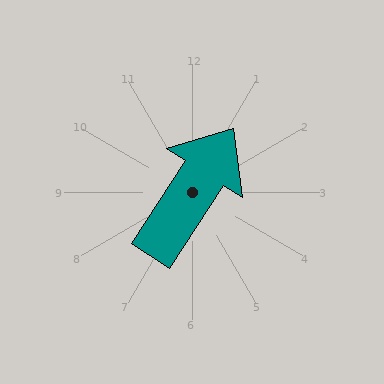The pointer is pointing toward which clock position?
Roughly 1 o'clock.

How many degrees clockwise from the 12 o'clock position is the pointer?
Approximately 33 degrees.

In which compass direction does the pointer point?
Northeast.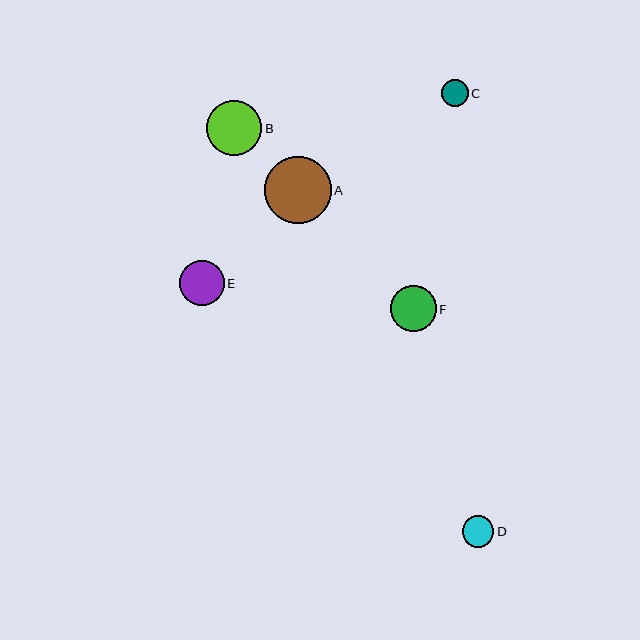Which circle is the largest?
Circle A is the largest with a size of approximately 67 pixels.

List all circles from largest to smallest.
From largest to smallest: A, B, F, E, D, C.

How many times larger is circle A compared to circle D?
Circle A is approximately 2.1 times the size of circle D.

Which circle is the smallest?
Circle C is the smallest with a size of approximately 27 pixels.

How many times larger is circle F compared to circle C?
Circle F is approximately 1.7 times the size of circle C.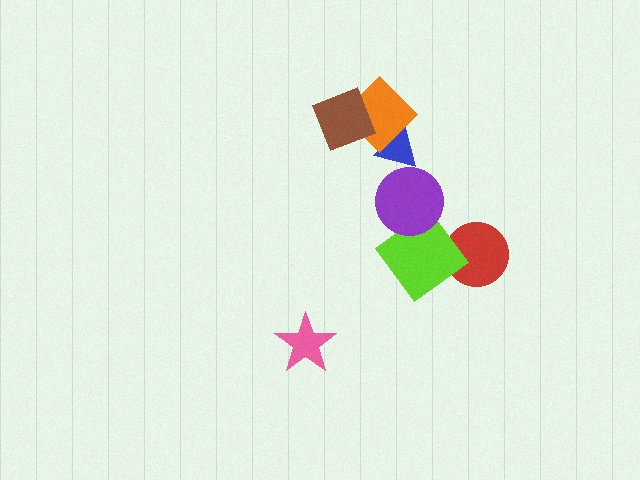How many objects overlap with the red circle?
1 object overlaps with the red circle.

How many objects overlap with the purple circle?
1 object overlaps with the purple circle.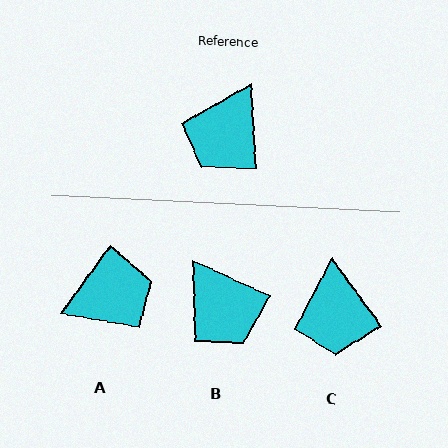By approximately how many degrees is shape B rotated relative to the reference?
Approximately 62 degrees counter-clockwise.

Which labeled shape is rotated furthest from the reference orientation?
A, about 140 degrees away.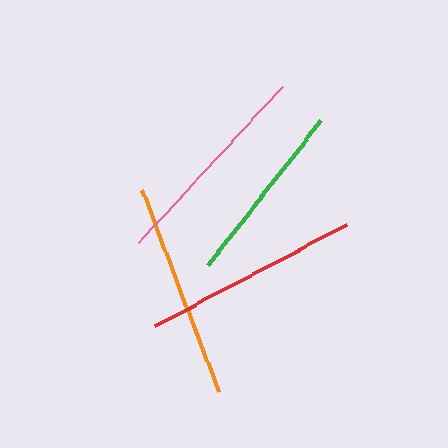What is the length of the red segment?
The red segment is approximately 218 pixels long.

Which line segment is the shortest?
The green line is the shortest at approximately 185 pixels.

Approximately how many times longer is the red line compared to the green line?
The red line is approximately 1.2 times the length of the green line.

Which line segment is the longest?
The red line is the longest at approximately 218 pixels.